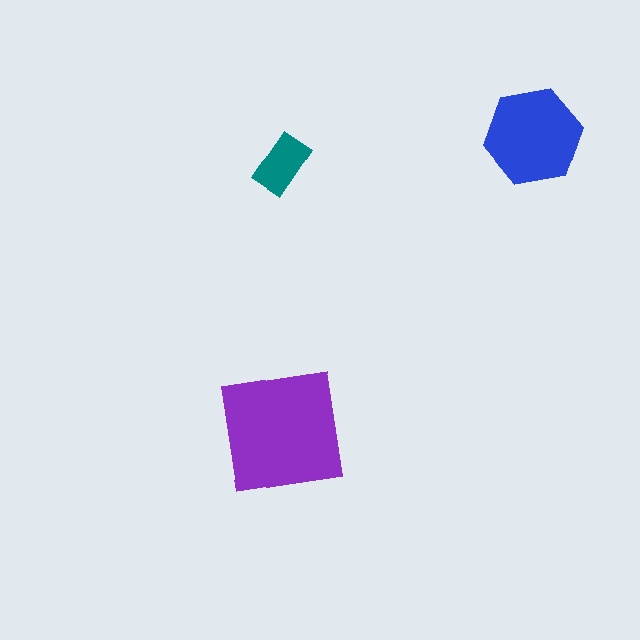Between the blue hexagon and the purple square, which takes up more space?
The purple square.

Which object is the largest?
The purple square.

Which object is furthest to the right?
The blue hexagon is rightmost.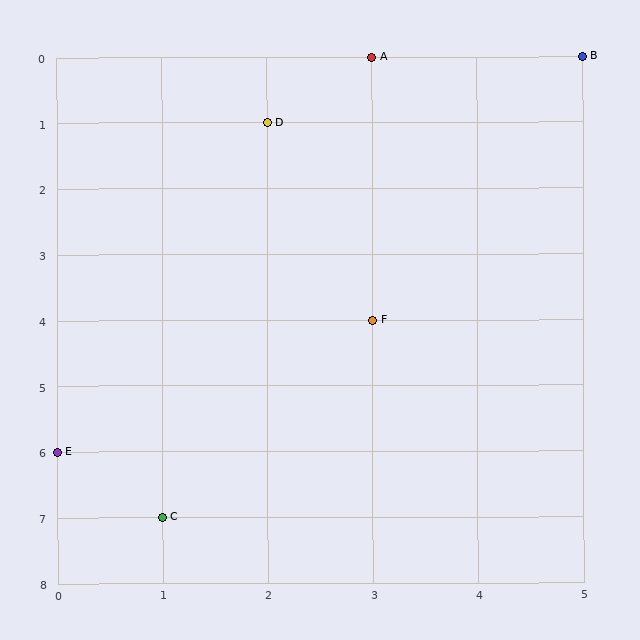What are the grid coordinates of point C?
Point C is at grid coordinates (1, 7).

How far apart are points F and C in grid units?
Points F and C are 2 columns and 3 rows apart (about 3.6 grid units diagonally).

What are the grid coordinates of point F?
Point F is at grid coordinates (3, 4).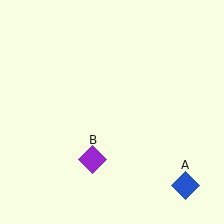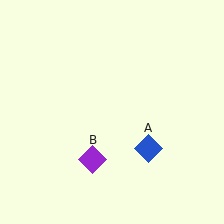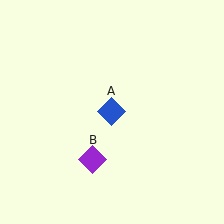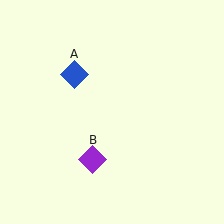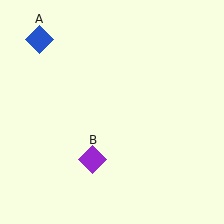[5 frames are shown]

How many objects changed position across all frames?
1 object changed position: blue diamond (object A).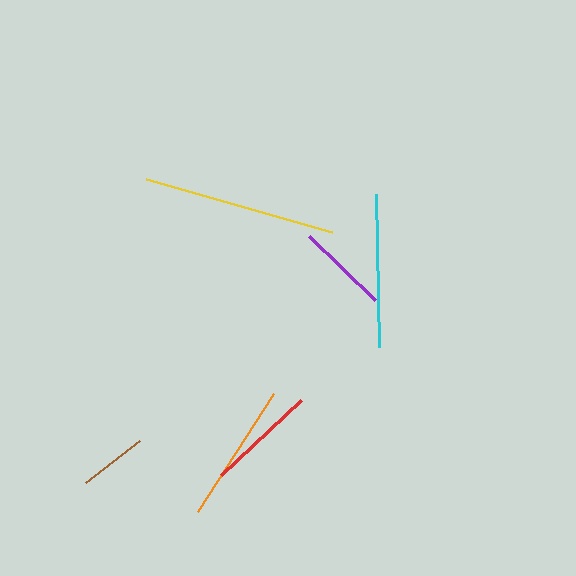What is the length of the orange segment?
The orange segment is approximately 140 pixels long.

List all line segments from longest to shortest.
From longest to shortest: yellow, cyan, orange, red, purple, brown.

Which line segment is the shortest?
The brown line is the shortest at approximately 68 pixels.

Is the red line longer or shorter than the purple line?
The red line is longer than the purple line.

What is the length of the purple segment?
The purple segment is approximately 92 pixels long.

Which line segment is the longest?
The yellow line is the longest at approximately 194 pixels.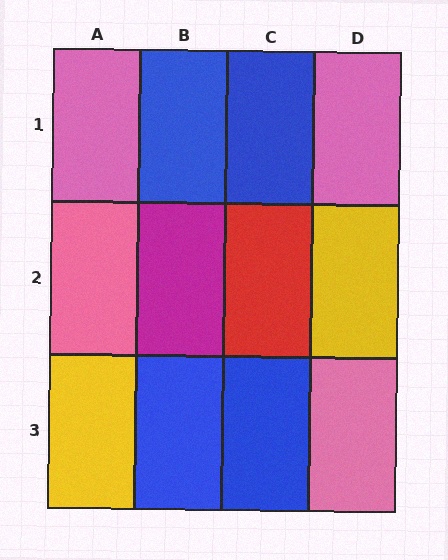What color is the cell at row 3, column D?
Pink.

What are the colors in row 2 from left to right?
Pink, magenta, red, yellow.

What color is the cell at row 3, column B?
Blue.